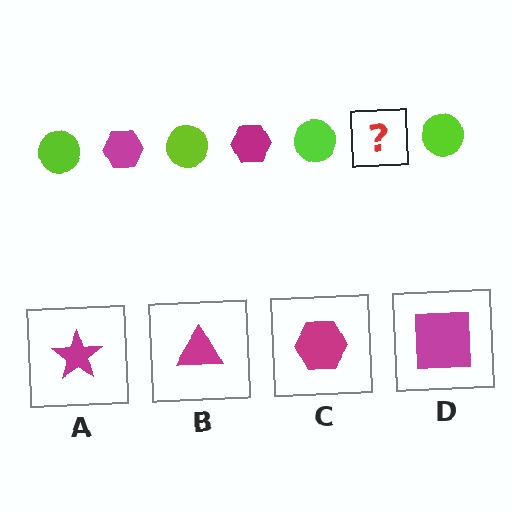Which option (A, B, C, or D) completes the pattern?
C.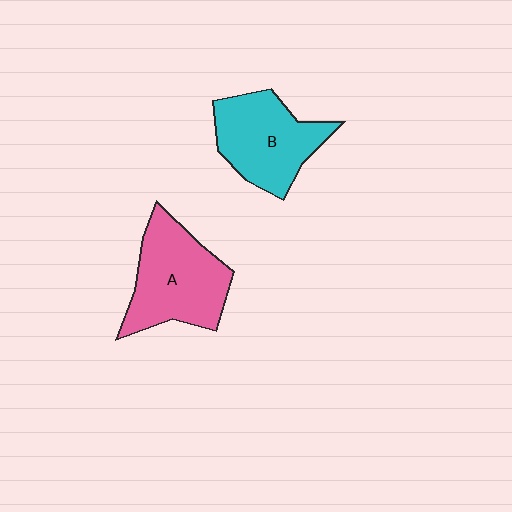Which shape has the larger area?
Shape A (pink).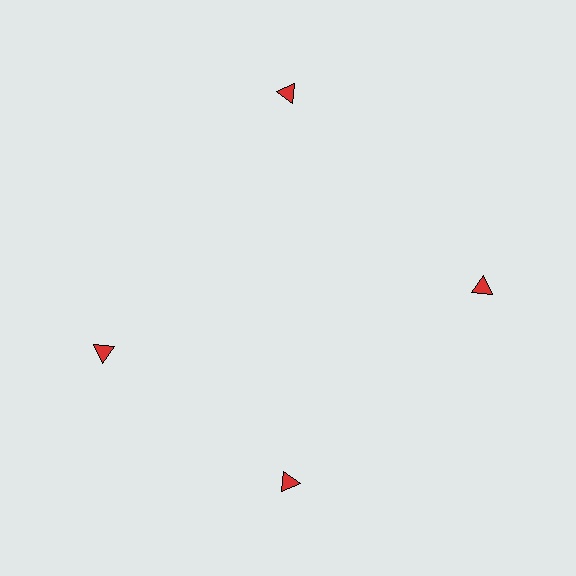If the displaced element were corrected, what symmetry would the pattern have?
It would have 4-fold rotational symmetry — the pattern would map onto itself every 90 degrees.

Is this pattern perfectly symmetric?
No. The 4 red triangles are arranged in a ring, but one element near the 9 o'clock position is rotated out of alignment along the ring, breaking the 4-fold rotational symmetry.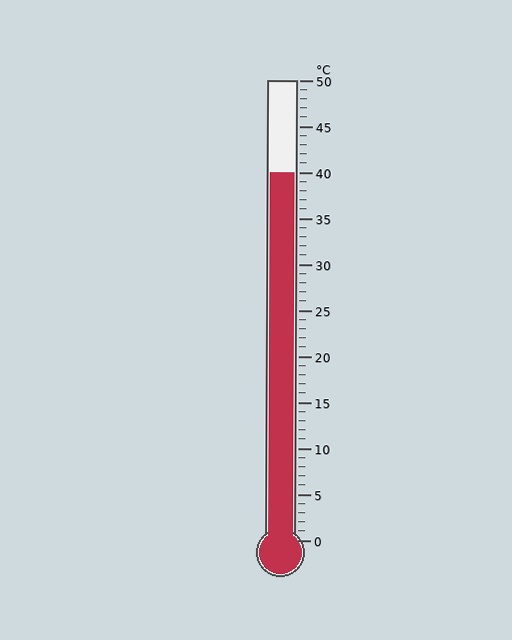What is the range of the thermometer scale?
The thermometer scale ranges from 0°C to 50°C.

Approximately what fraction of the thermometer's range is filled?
The thermometer is filled to approximately 80% of its range.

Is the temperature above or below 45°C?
The temperature is below 45°C.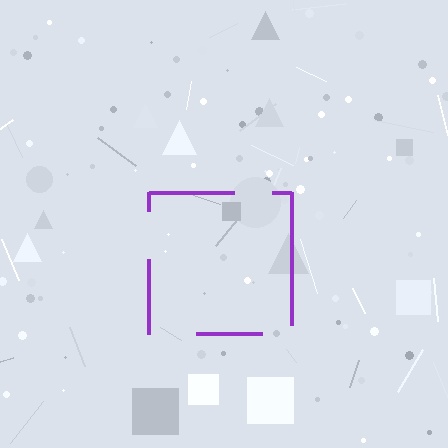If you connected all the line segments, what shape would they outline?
They would outline a square.